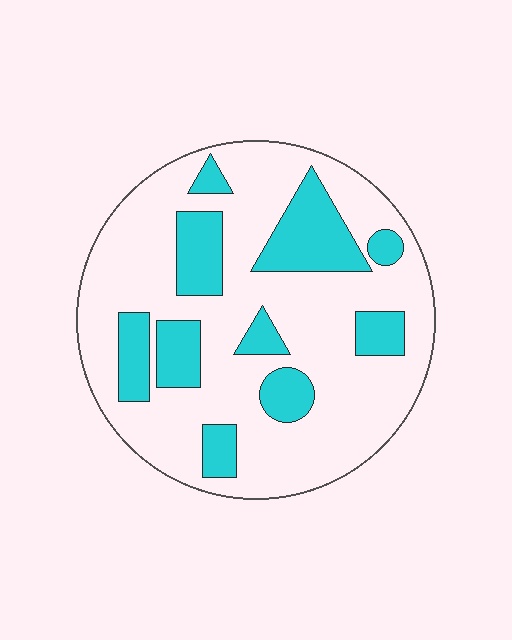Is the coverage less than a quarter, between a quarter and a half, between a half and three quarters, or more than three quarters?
Between a quarter and a half.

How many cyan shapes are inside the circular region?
10.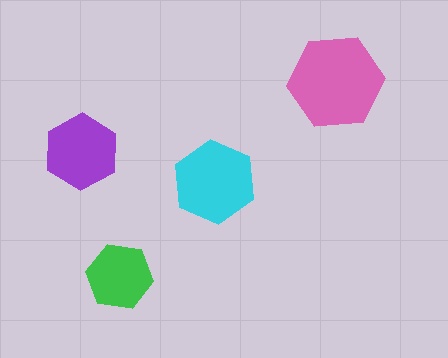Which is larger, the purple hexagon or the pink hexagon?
The pink one.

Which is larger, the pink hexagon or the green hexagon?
The pink one.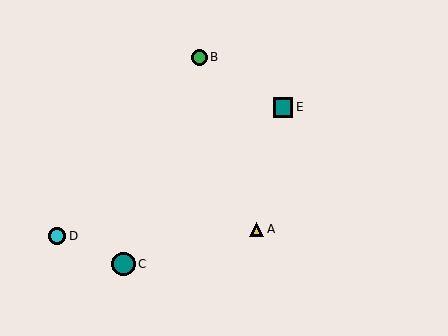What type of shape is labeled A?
Shape A is a yellow triangle.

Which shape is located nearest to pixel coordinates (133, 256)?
The teal circle (labeled C) at (124, 264) is nearest to that location.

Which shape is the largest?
The teal circle (labeled C) is the largest.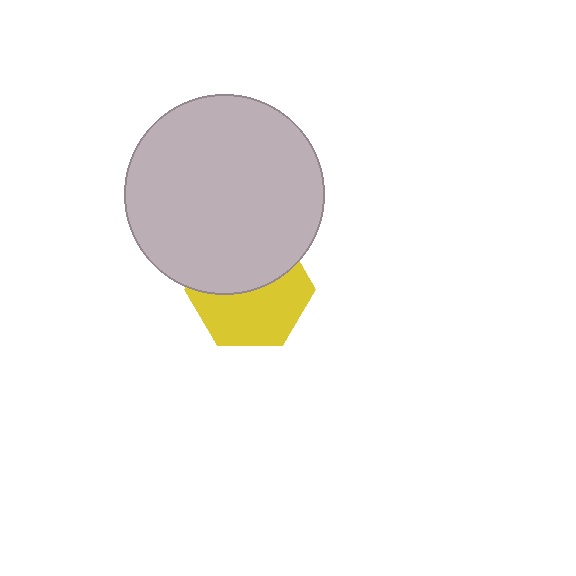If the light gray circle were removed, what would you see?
You would see the complete yellow hexagon.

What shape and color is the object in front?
The object in front is a light gray circle.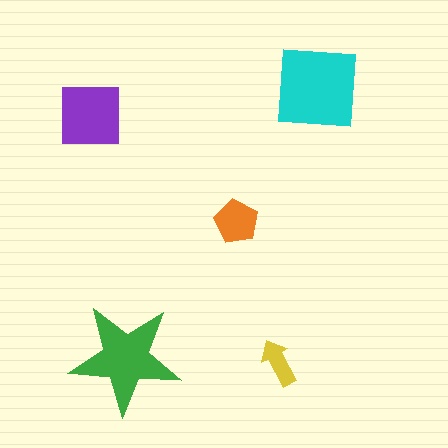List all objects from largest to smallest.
The cyan square, the green star, the purple square, the orange pentagon, the yellow arrow.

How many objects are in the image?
There are 5 objects in the image.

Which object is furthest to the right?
The cyan square is rightmost.